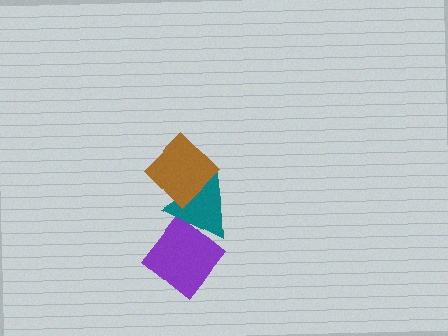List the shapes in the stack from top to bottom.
From top to bottom: the brown diamond, the teal triangle, the purple diamond.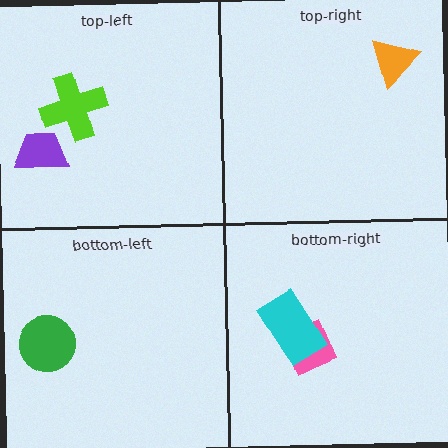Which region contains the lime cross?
The top-left region.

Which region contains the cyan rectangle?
The bottom-right region.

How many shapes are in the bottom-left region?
1.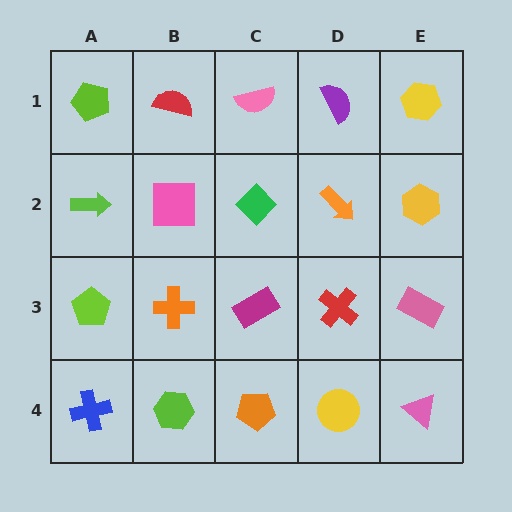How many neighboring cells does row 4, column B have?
3.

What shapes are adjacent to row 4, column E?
A pink rectangle (row 3, column E), a yellow circle (row 4, column D).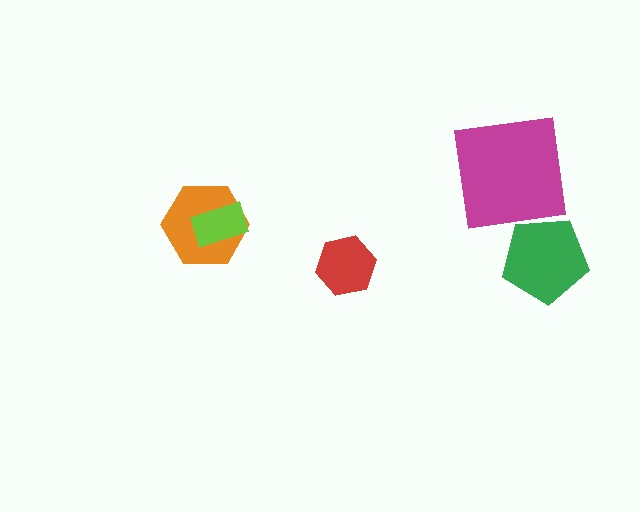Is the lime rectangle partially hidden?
No, no other shape covers it.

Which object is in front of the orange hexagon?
The lime rectangle is in front of the orange hexagon.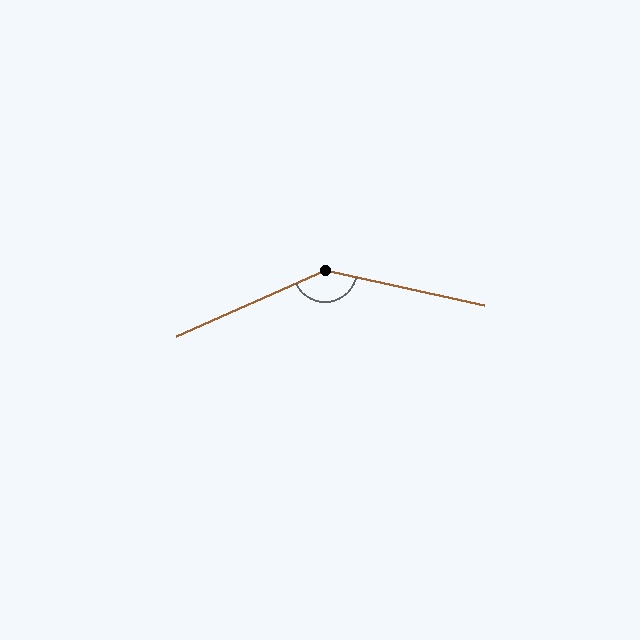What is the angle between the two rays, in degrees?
Approximately 144 degrees.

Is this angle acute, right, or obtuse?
It is obtuse.